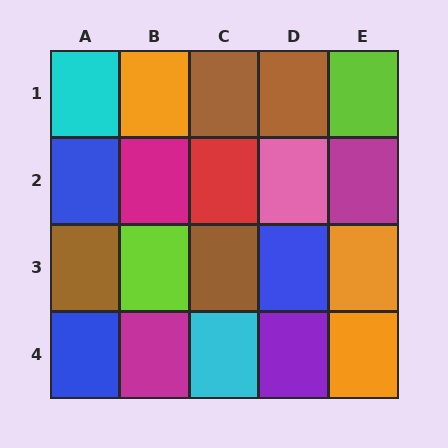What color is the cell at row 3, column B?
Lime.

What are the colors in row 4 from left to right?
Blue, magenta, cyan, purple, orange.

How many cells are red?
1 cell is red.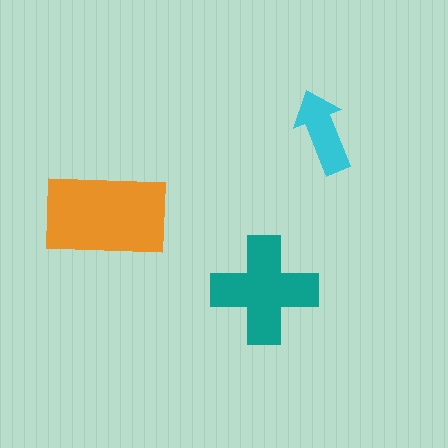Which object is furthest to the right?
The cyan arrow is rightmost.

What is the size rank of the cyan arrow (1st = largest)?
3rd.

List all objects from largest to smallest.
The orange rectangle, the teal cross, the cyan arrow.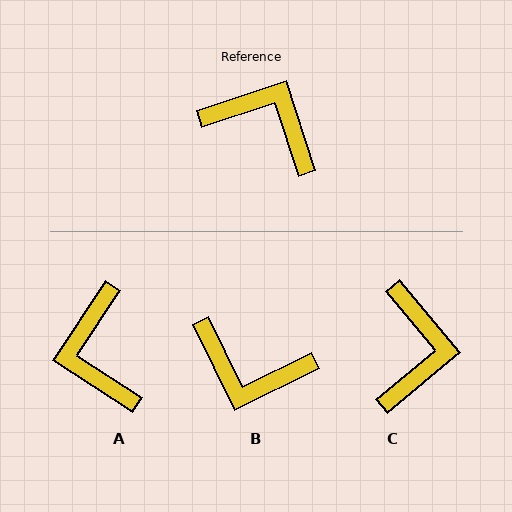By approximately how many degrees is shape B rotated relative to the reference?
Approximately 172 degrees clockwise.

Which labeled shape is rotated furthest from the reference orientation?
B, about 172 degrees away.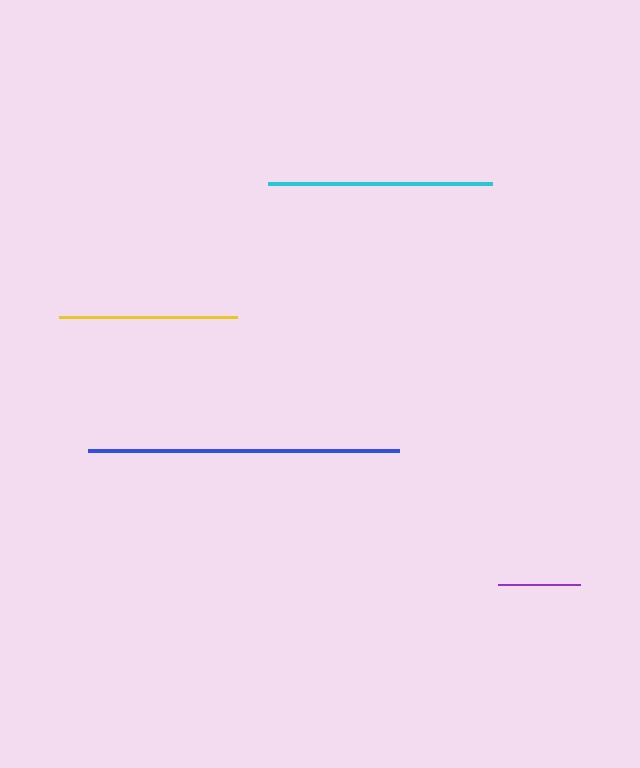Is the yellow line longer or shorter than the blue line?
The blue line is longer than the yellow line.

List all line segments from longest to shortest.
From longest to shortest: blue, cyan, yellow, purple.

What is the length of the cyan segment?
The cyan segment is approximately 223 pixels long.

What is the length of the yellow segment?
The yellow segment is approximately 177 pixels long.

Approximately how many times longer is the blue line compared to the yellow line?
The blue line is approximately 1.8 times the length of the yellow line.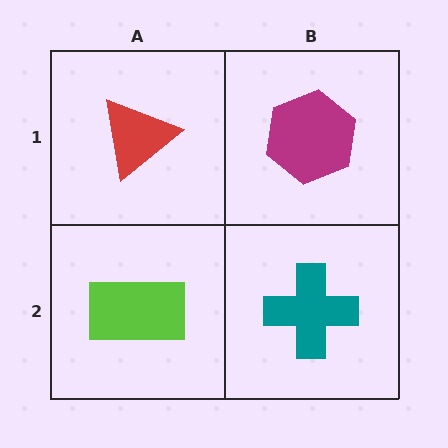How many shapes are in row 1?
2 shapes.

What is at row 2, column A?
A lime rectangle.